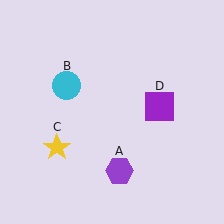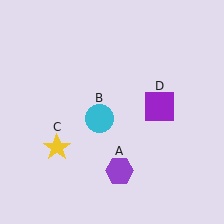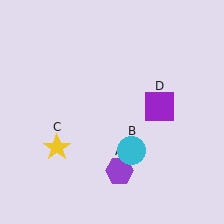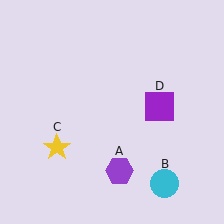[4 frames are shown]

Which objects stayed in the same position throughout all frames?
Purple hexagon (object A) and yellow star (object C) and purple square (object D) remained stationary.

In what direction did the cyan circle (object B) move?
The cyan circle (object B) moved down and to the right.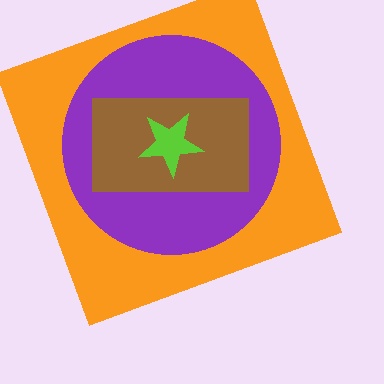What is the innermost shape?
The lime star.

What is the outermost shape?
The orange square.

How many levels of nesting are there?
4.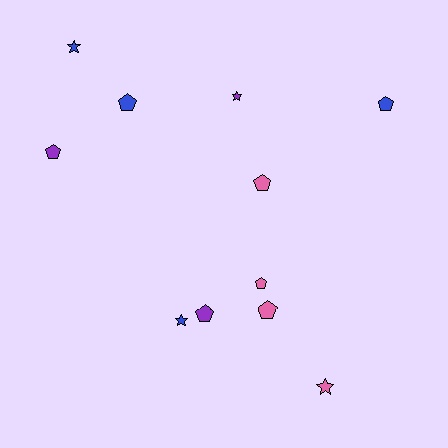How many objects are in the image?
There are 11 objects.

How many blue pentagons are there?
There are 2 blue pentagons.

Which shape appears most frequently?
Pentagon, with 7 objects.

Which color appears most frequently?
Blue, with 4 objects.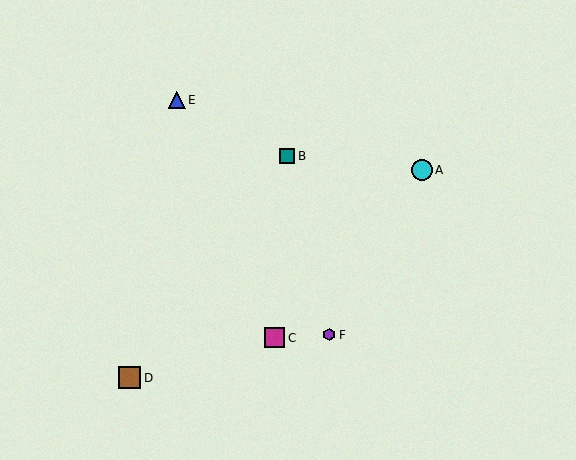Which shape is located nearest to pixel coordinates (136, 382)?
The brown square (labeled D) at (130, 378) is nearest to that location.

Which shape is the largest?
The brown square (labeled D) is the largest.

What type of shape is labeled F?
Shape F is a purple hexagon.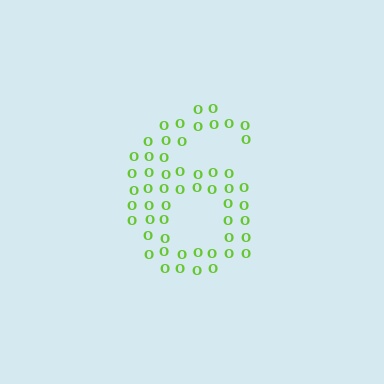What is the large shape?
The large shape is the digit 6.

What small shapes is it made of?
It is made of small letter O's.